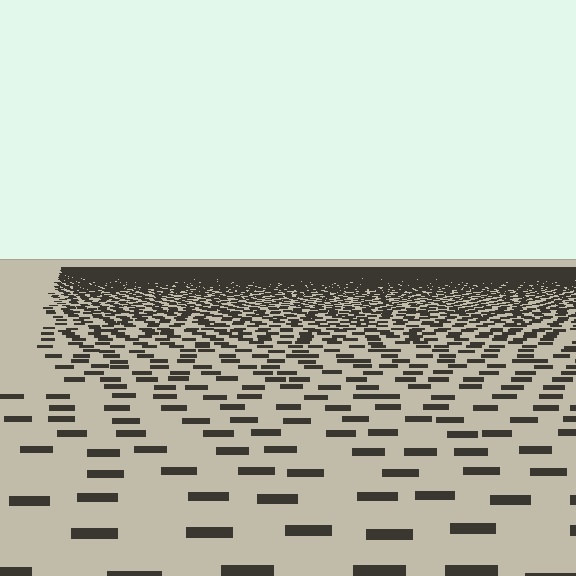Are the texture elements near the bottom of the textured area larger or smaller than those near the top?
Larger. Near the bottom, elements are closer to the viewer and appear at a bigger on-screen size.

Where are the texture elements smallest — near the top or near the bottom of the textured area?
Near the top.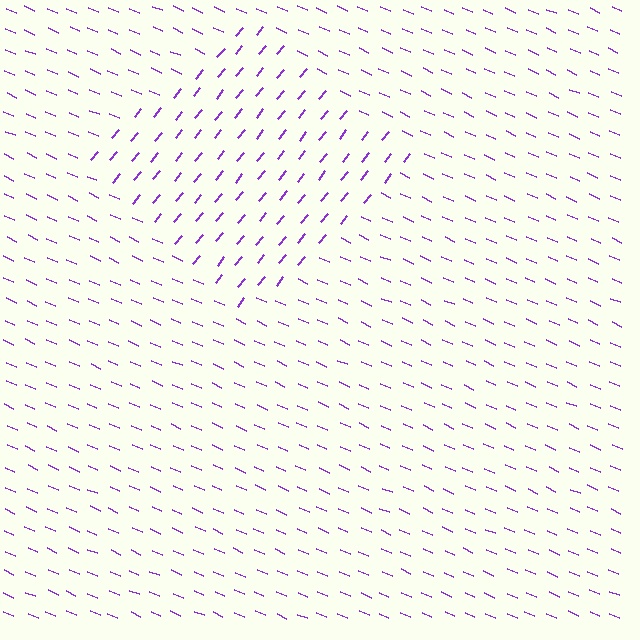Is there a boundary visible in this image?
Yes, there is a texture boundary formed by a change in line orientation.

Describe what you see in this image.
The image is filled with small purple line segments. A diamond region in the image has lines oriented differently from the surrounding lines, creating a visible texture boundary.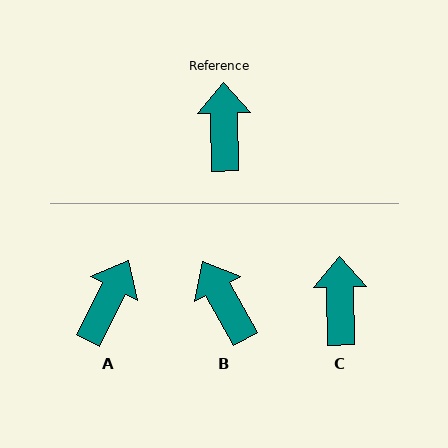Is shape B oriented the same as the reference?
No, it is off by about 28 degrees.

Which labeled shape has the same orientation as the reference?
C.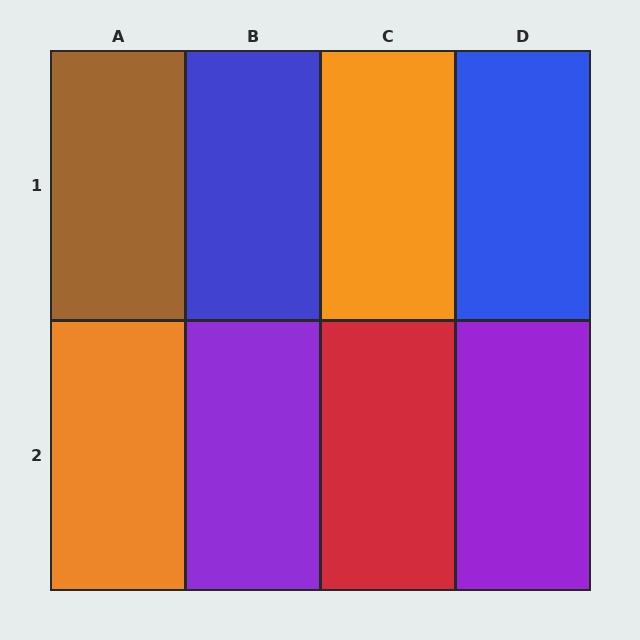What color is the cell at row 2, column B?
Purple.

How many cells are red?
1 cell is red.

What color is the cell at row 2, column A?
Orange.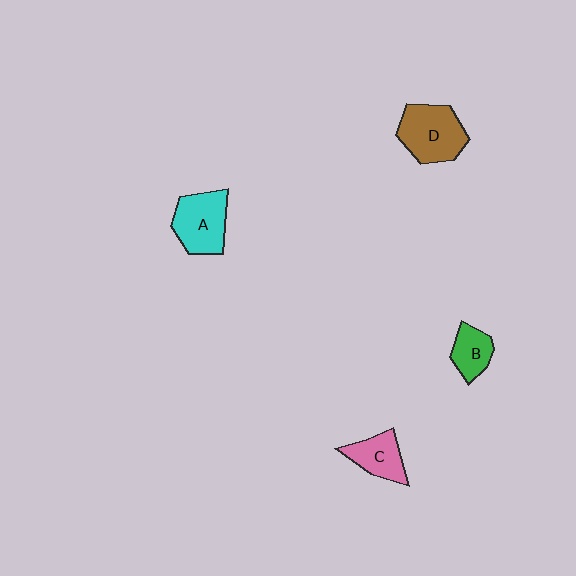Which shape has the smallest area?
Shape B (green).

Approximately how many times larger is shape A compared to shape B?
Approximately 1.7 times.